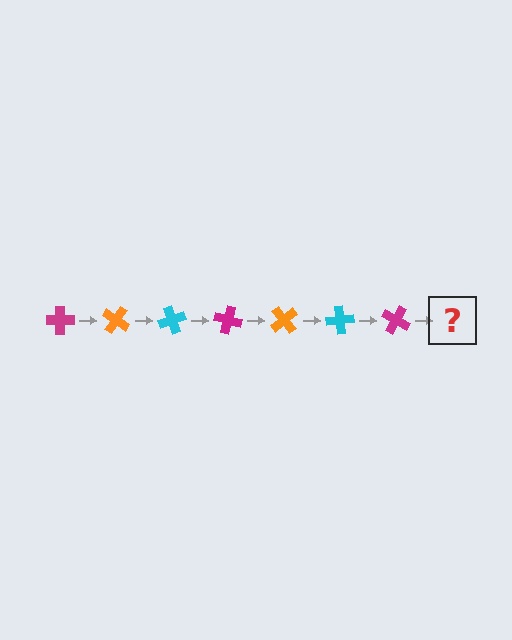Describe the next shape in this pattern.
It should be an orange cross, rotated 245 degrees from the start.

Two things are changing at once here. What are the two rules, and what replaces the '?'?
The two rules are that it rotates 35 degrees each step and the color cycles through magenta, orange, and cyan. The '?' should be an orange cross, rotated 245 degrees from the start.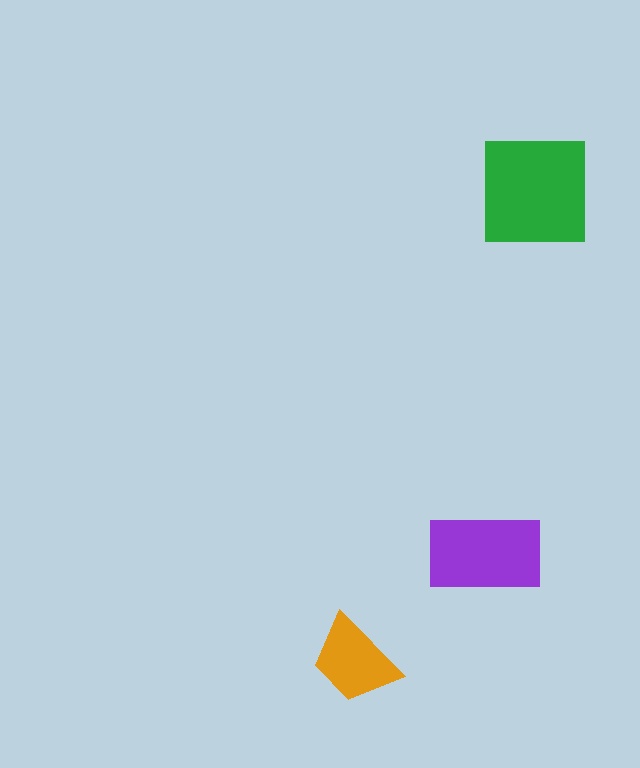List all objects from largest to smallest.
The green square, the purple rectangle, the orange trapezoid.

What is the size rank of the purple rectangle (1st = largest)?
2nd.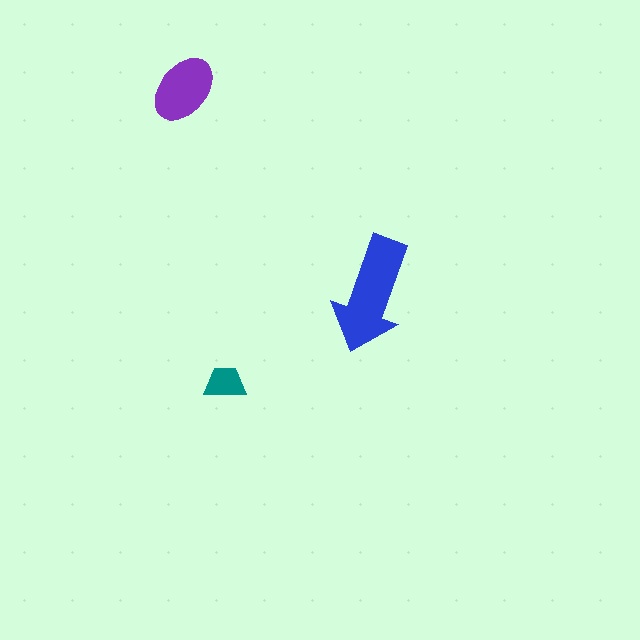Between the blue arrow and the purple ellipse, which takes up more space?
The blue arrow.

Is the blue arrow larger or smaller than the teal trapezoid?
Larger.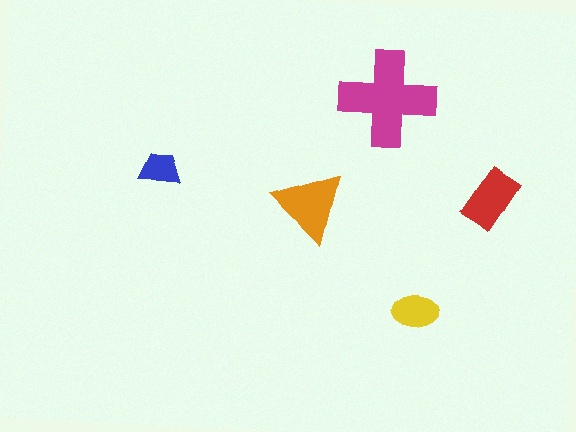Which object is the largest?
The magenta cross.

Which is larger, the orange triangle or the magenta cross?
The magenta cross.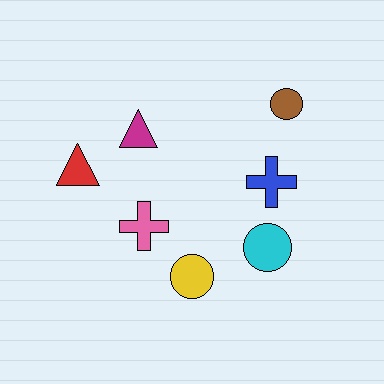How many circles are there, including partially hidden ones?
There are 3 circles.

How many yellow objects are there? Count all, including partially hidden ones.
There is 1 yellow object.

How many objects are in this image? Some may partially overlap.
There are 7 objects.